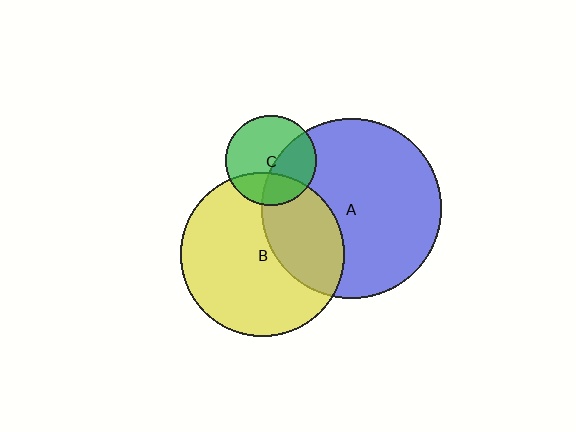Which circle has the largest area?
Circle A (blue).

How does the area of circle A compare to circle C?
Approximately 4.0 times.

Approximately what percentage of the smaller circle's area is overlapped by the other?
Approximately 25%.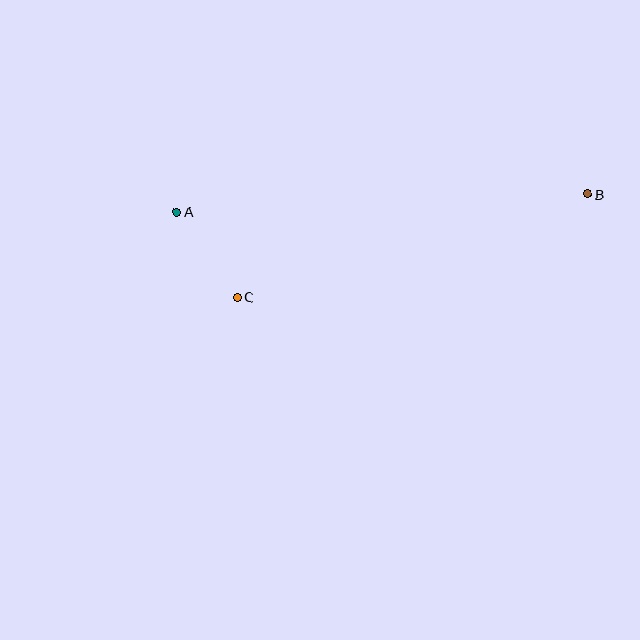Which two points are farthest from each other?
Points A and B are farthest from each other.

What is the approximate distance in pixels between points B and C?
The distance between B and C is approximately 365 pixels.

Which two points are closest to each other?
Points A and C are closest to each other.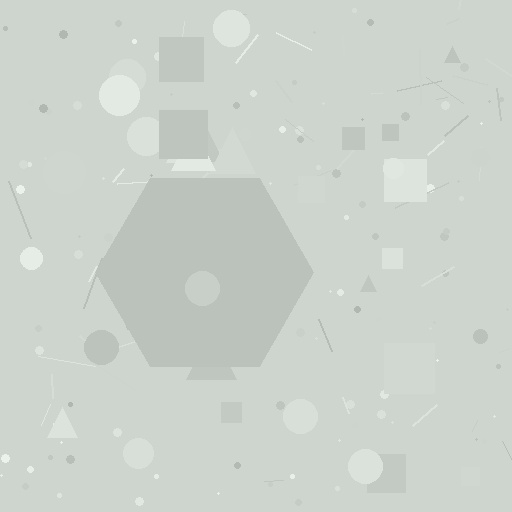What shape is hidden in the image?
A hexagon is hidden in the image.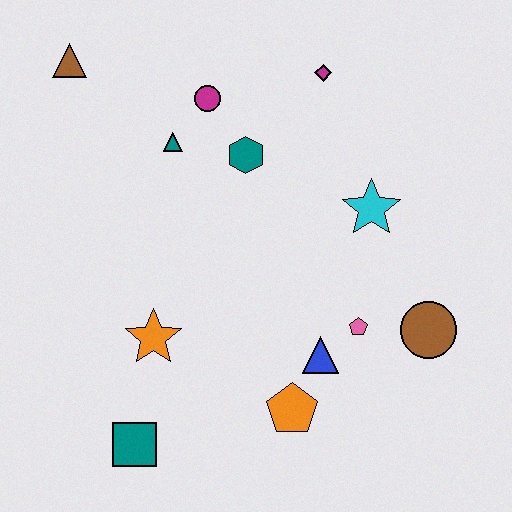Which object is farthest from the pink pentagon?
The brown triangle is farthest from the pink pentagon.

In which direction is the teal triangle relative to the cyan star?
The teal triangle is to the left of the cyan star.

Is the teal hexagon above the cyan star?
Yes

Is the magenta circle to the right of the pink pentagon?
No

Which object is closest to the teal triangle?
The magenta circle is closest to the teal triangle.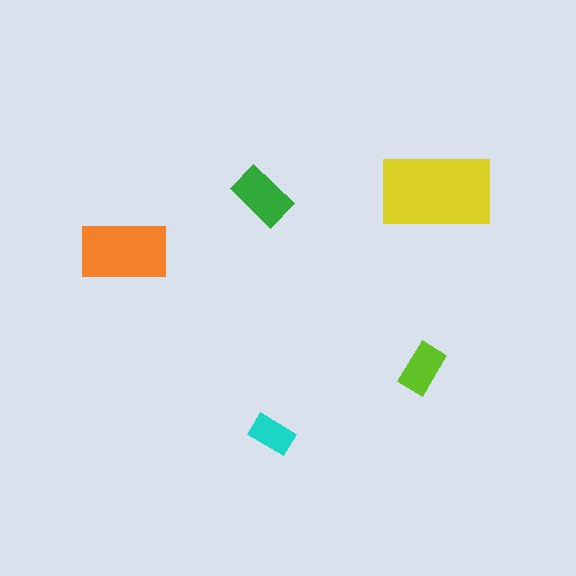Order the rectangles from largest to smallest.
the yellow one, the orange one, the green one, the lime one, the cyan one.